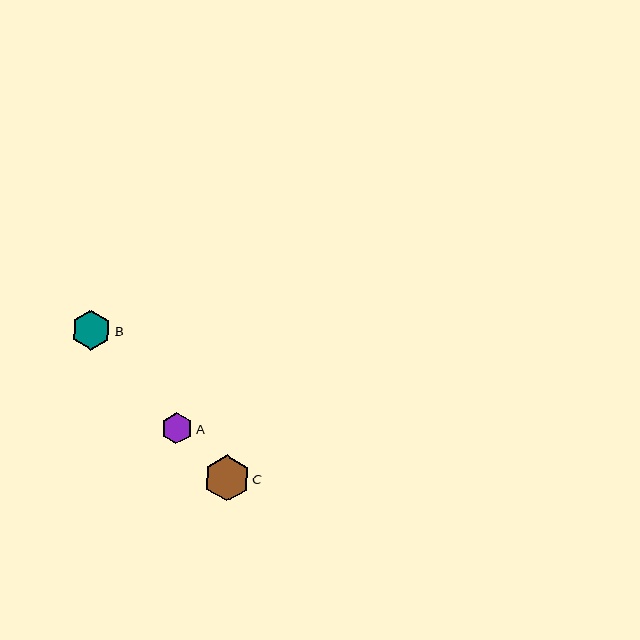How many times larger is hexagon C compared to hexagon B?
Hexagon C is approximately 1.1 times the size of hexagon B.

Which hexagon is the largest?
Hexagon C is the largest with a size of approximately 46 pixels.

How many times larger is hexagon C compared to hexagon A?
Hexagon C is approximately 1.5 times the size of hexagon A.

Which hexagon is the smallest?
Hexagon A is the smallest with a size of approximately 31 pixels.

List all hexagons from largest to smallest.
From largest to smallest: C, B, A.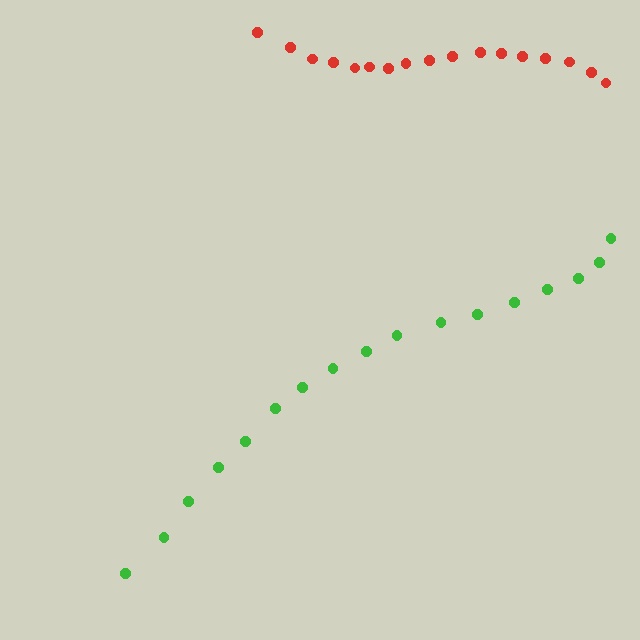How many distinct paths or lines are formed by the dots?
There are 2 distinct paths.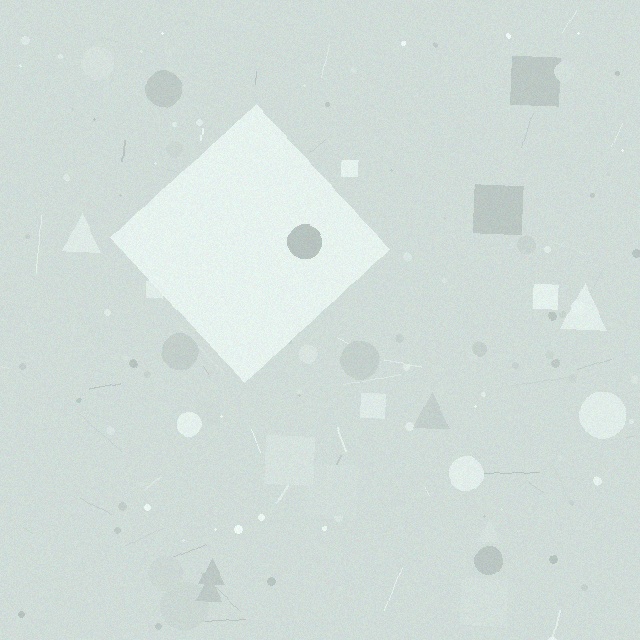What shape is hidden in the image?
A diamond is hidden in the image.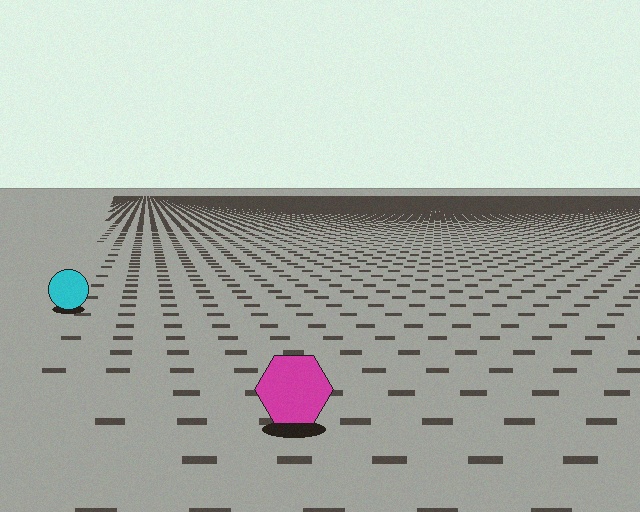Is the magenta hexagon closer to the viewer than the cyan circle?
Yes. The magenta hexagon is closer — you can tell from the texture gradient: the ground texture is coarser near it.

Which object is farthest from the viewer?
The cyan circle is farthest from the viewer. It appears smaller and the ground texture around it is denser.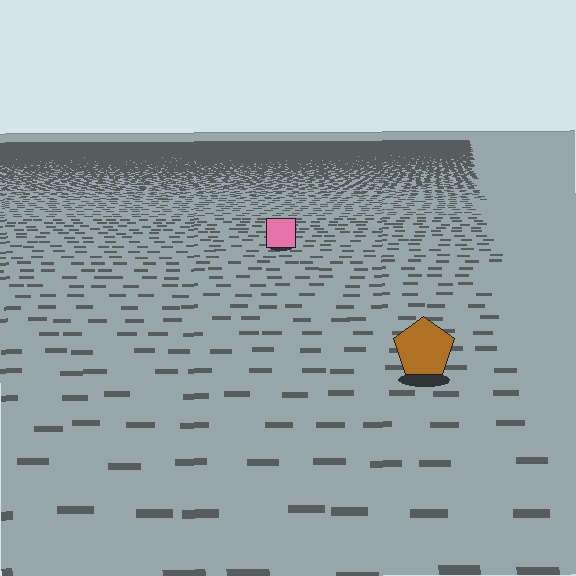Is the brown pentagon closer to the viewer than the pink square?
Yes. The brown pentagon is closer — you can tell from the texture gradient: the ground texture is coarser near it.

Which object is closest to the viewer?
The brown pentagon is closest. The texture marks near it are larger and more spread out.